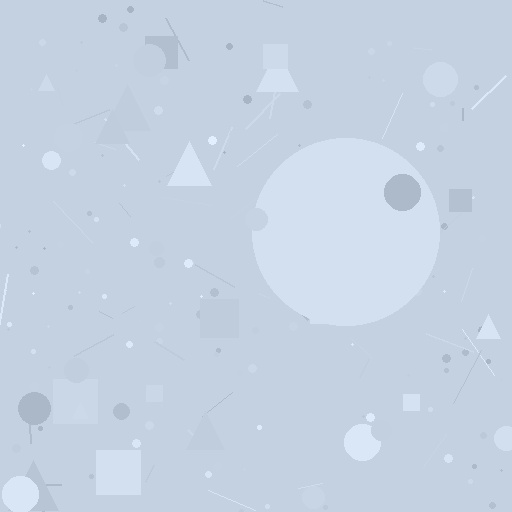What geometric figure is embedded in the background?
A circle is embedded in the background.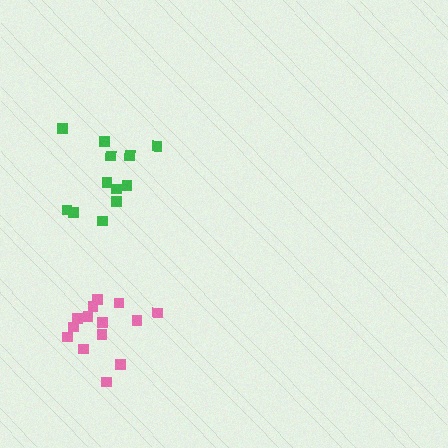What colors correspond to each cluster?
The clusters are colored: pink, green.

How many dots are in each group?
Group 1: 14 dots, Group 2: 12 dots (26 total).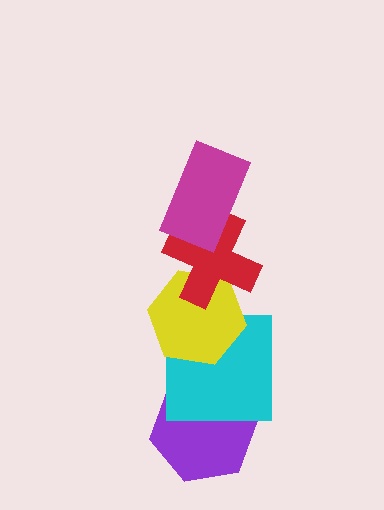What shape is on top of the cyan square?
The yellow hexagon is on top of the cyan square.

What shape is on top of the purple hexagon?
The cyan square is on top of the purple hexagon.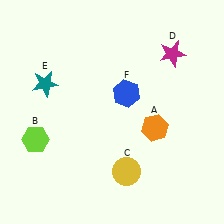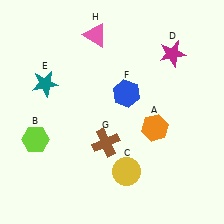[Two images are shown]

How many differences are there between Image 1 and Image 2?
There are 2 differences between the two images.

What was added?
A brown cross (G), a pink triangle (H) were added in Image 2.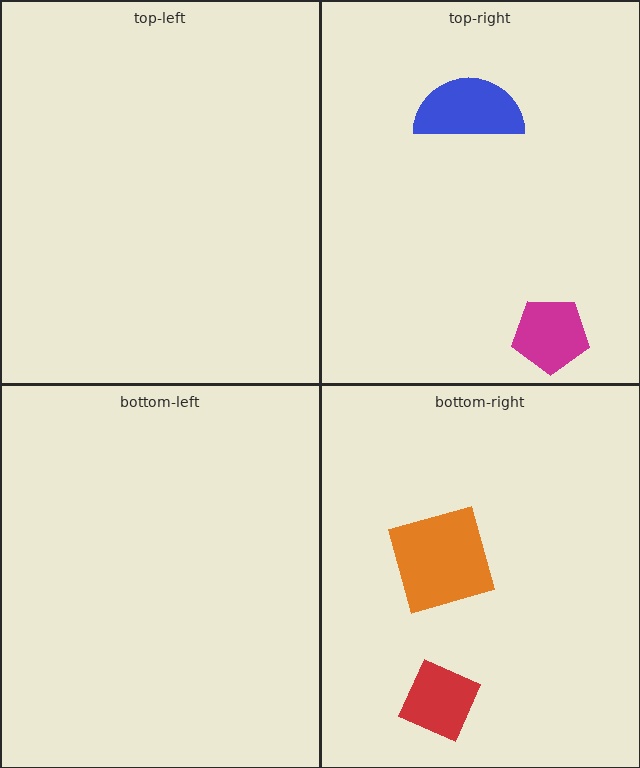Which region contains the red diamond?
The bottom-right region.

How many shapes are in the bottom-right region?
2.